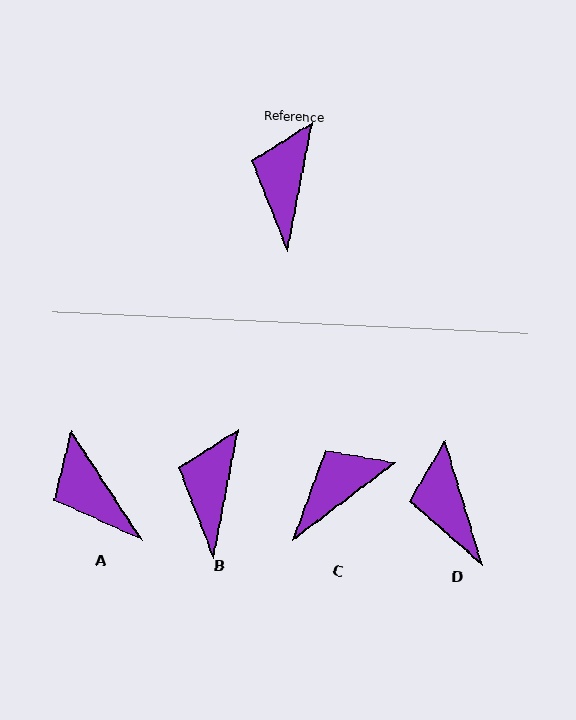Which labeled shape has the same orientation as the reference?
B.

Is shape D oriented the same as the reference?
No, it is off by about 27 degrees.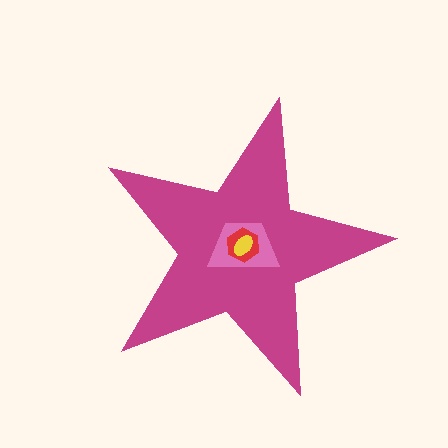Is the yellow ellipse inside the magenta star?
Yes.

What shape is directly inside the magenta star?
The pink trapezoid.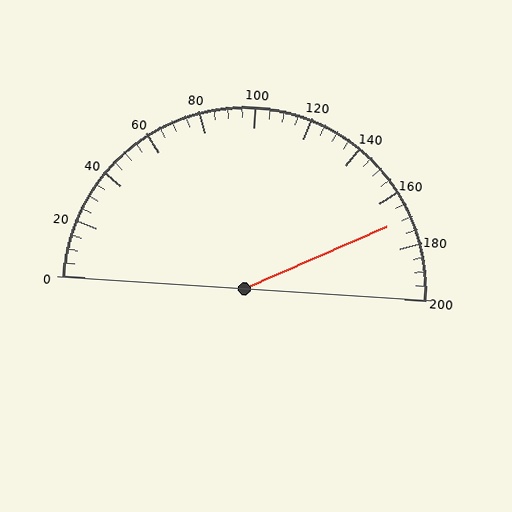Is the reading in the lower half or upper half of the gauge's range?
The reading is in the upper half of the range (0 to 200).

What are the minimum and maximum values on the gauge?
The gauge ranges from 0 to 200.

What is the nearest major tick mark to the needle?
The nearest major tick mark is 160.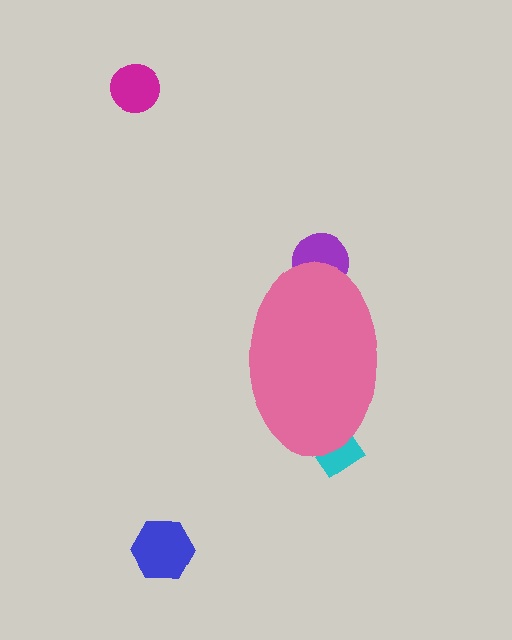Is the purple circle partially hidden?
Yes, the purple circle is partially hidden behind the pink ellipse.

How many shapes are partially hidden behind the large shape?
2 shapes are partially hidden.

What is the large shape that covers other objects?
A pink ellipse.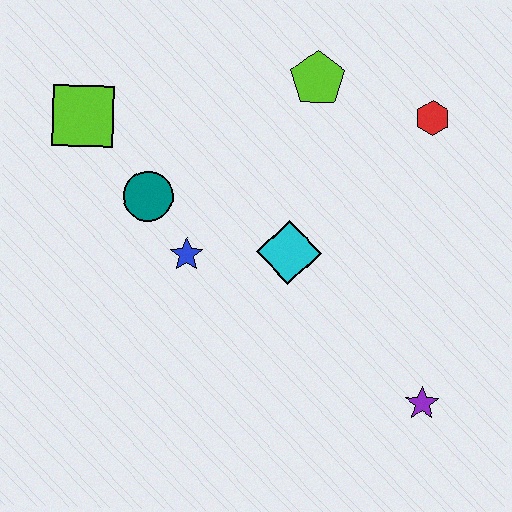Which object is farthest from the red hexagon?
The lime square is farthest from the red hexagon.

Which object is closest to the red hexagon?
The lime pentagon is closest to the red hexagon.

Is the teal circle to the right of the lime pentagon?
No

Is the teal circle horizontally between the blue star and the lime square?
Yes